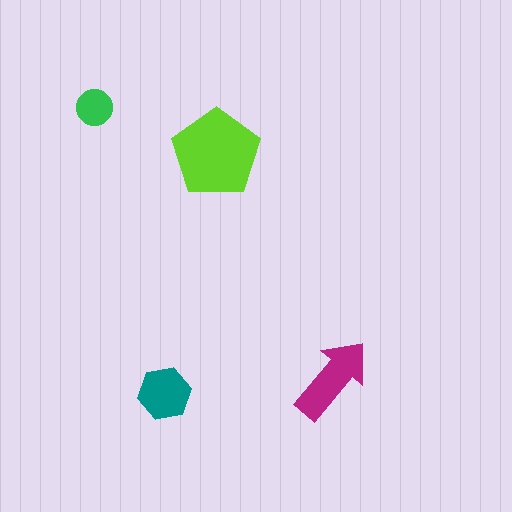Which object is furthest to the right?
The magenta arrow is rightmost.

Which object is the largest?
The lime pentagon.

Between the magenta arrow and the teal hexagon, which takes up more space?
The magenta arrow.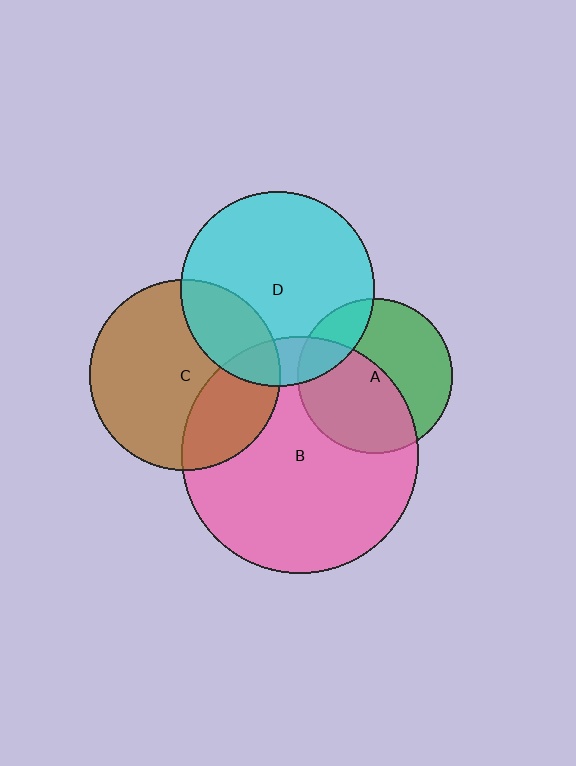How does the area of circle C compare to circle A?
Approximately 1.5 times.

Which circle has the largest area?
Circle B (pink).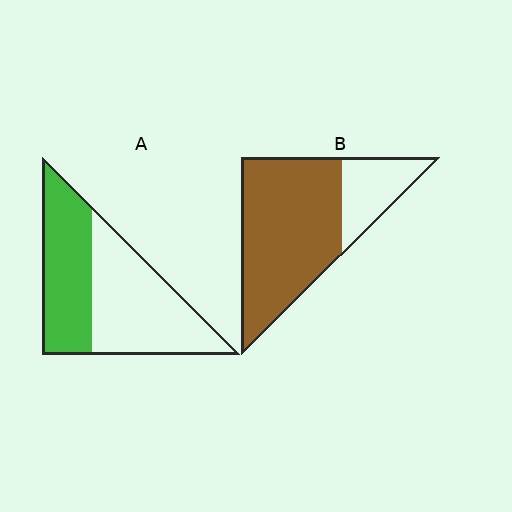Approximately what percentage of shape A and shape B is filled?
A is approximately 45% and B is approximately 75%.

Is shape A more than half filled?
No.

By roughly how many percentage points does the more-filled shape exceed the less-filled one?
By roughly 30 percentage points (B over A).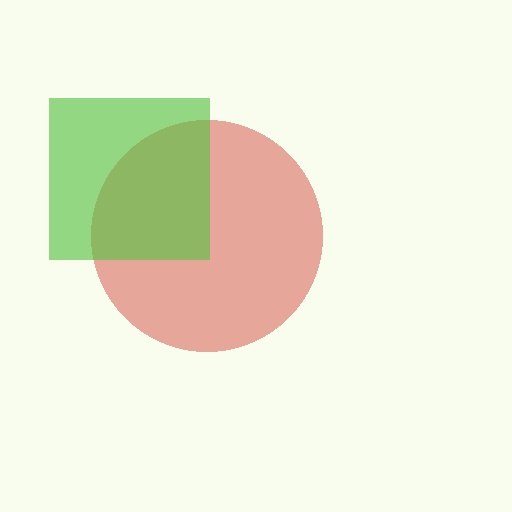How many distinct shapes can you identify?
There are 2 distinct shapes: a red circle, a lime square.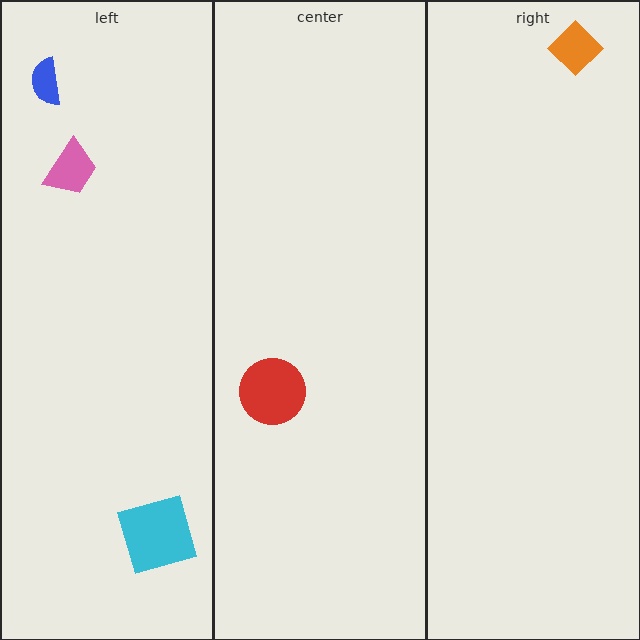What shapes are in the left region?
The blue semicircle, the pink trapezoid, the cyan square.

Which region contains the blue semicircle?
The left region.